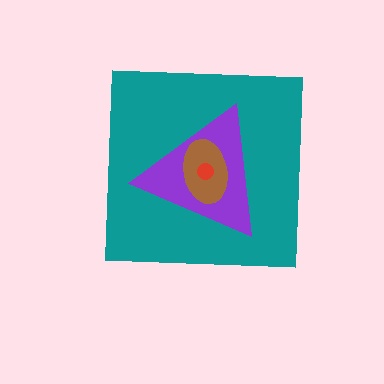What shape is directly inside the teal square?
The purple triangle.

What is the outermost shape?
The teal square.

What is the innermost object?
The red circle.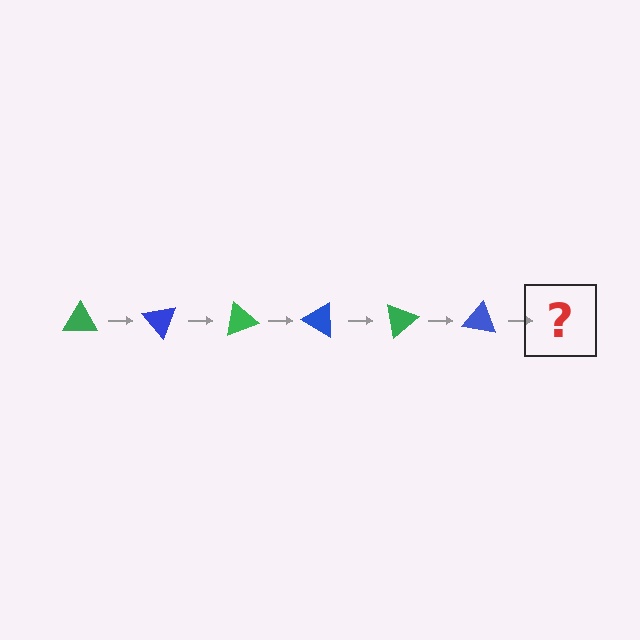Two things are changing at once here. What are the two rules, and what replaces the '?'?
The two rules are that it rotates 50 degrees each step and the color cycles through green and blue. The '?' should be a green triangle, rotated 300 degrees from the start.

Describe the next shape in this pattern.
It should be a green triangle, rotated 300 degrees from the start.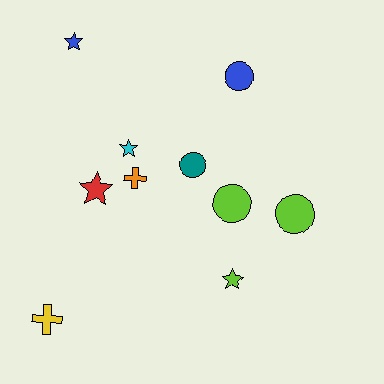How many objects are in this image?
There are 10 objects.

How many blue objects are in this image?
There are 2 blue objects.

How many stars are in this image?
There are 4 stars.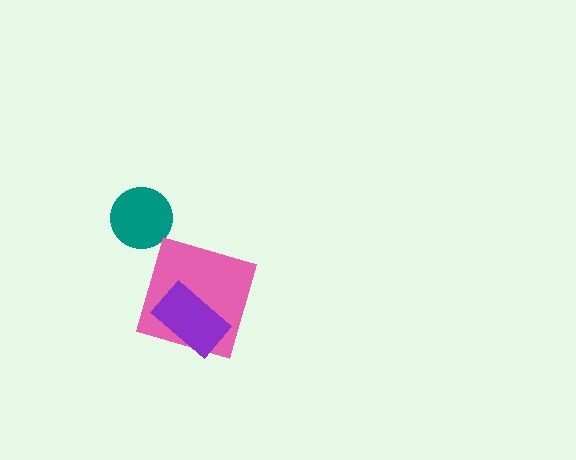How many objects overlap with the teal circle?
0 objects overlap with the teal circle.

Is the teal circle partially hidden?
No, no other shape covers it.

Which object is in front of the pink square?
The purple rectangle is in front of the pink square.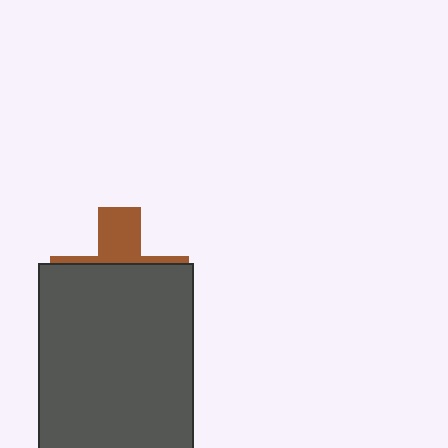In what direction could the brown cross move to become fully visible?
The brown cross could move up. That would shift it out from behind the dark gray rectangle entirely.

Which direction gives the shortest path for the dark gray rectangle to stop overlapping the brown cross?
Moving down gives the shortest separation.